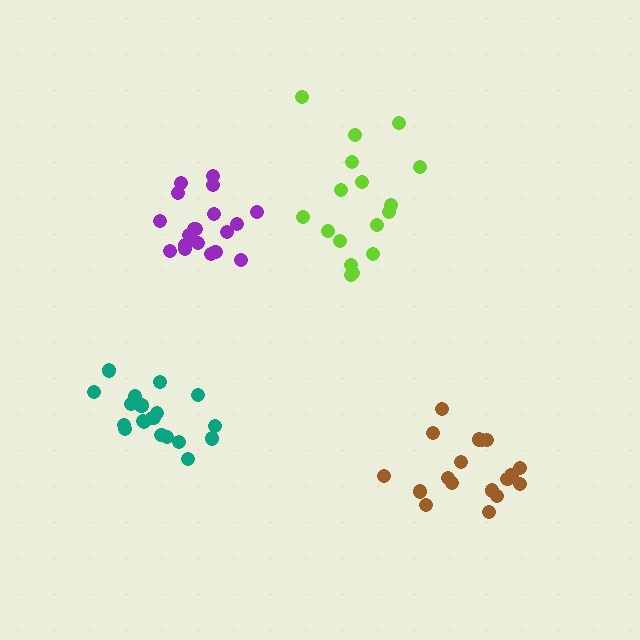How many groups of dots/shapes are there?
There are 4 groups.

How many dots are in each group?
Group 1: 18 dots, Group 2: 19 dots, Group 3: 17 dots, Group 4: 20 dots (74 total).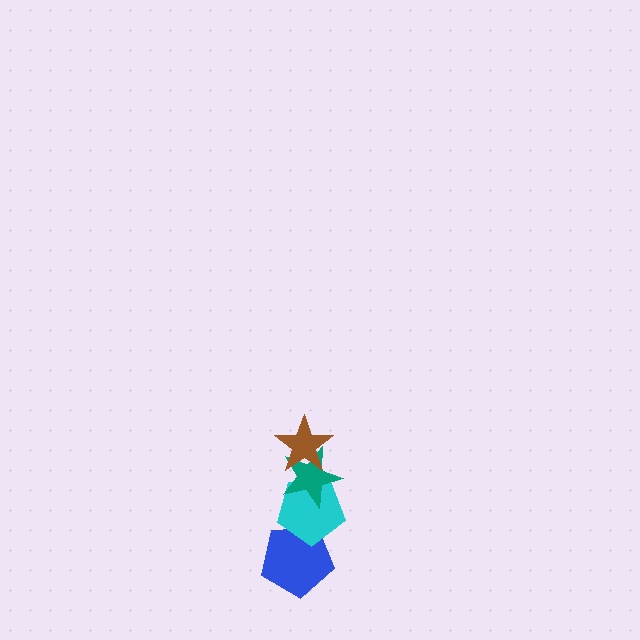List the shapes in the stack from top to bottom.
From top to bottom: the brown star, the teal star, the cyan pentagon, the blue pentagon.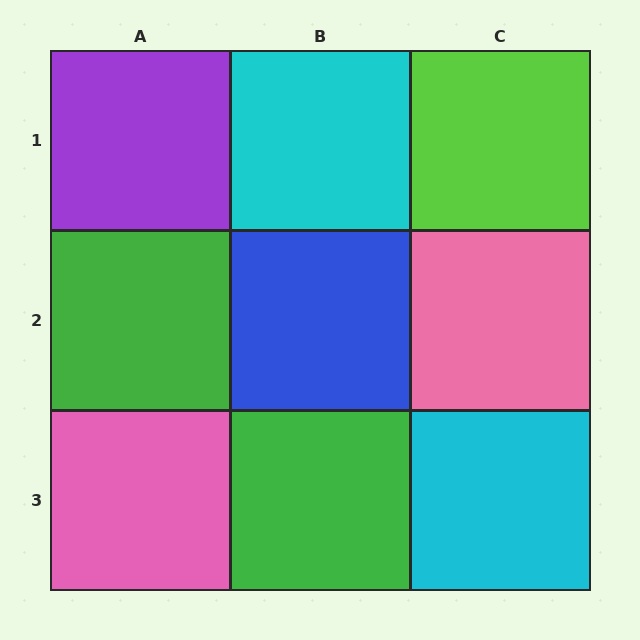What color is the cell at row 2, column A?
Green.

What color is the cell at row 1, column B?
Cyan.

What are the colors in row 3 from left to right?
Pink, green, cyan.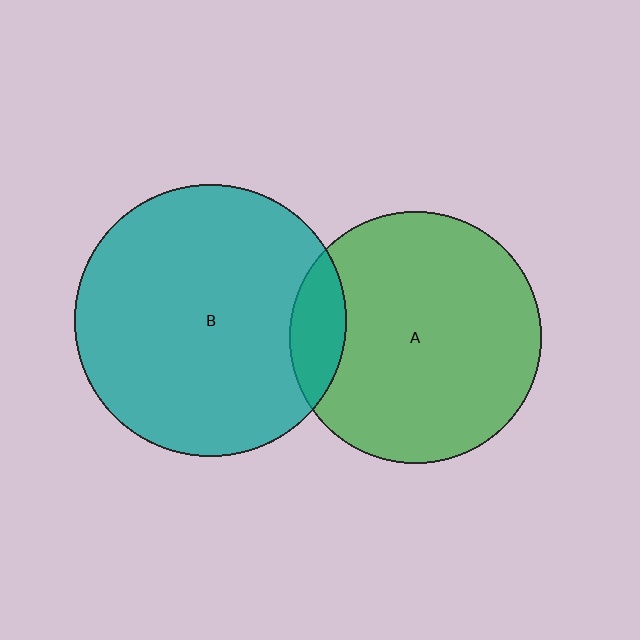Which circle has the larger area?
Circle B (teal).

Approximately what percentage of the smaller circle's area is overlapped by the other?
Approximately 15%.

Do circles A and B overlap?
Yes.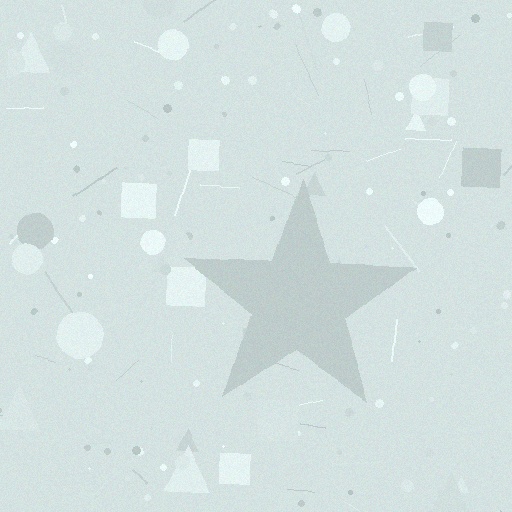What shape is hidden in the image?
A star is hidden in the image.